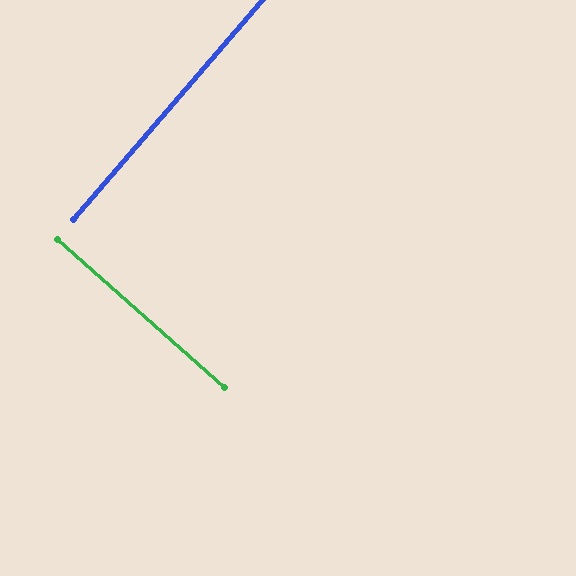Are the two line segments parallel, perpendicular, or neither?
Perpendicular — they meet at approximately 89°.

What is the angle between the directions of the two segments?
Approximately 89 degrees.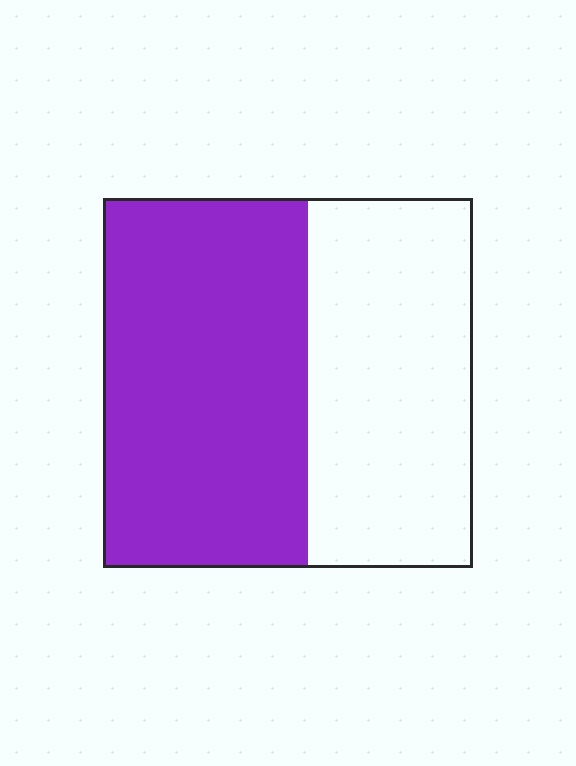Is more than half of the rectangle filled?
Yes.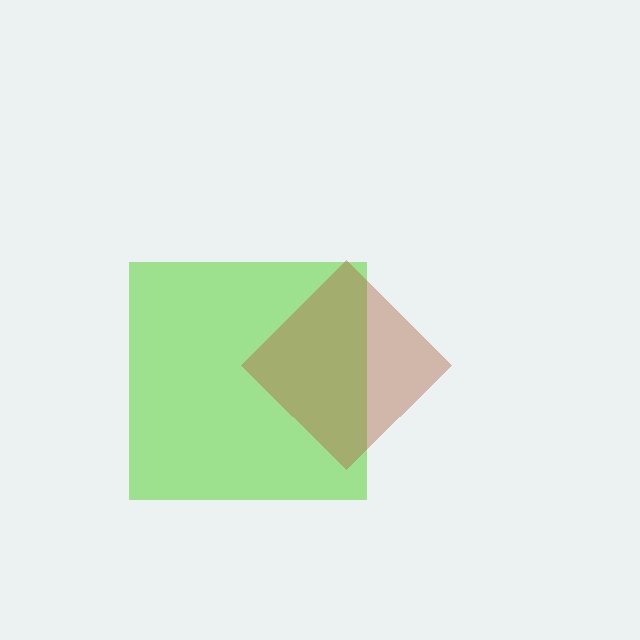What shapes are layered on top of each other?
The layered shapes are: a lime square, a brown diamond.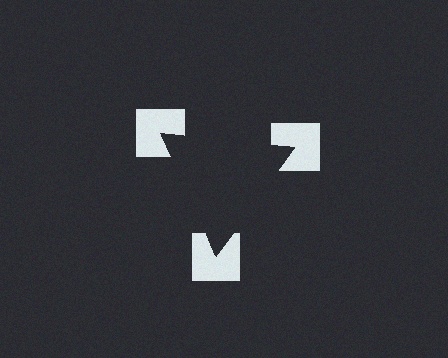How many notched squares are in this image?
There are 3 — one at each vertex of the illusory triangle.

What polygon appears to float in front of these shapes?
An illusory triangle — its edges are inferred from the aligned wedge cuts in the notched squares, not physically drawn.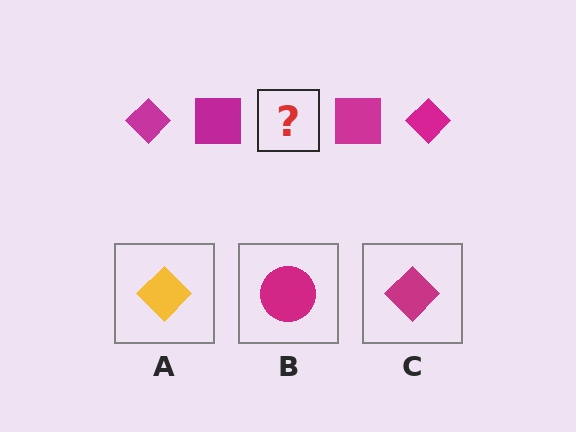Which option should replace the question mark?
Option C.